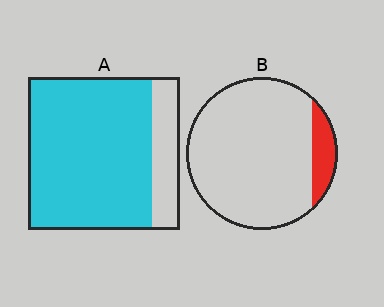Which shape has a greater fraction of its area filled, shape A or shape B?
Shape A.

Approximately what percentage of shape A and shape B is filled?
A is approximately 80% and B is approximately 10%.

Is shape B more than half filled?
No.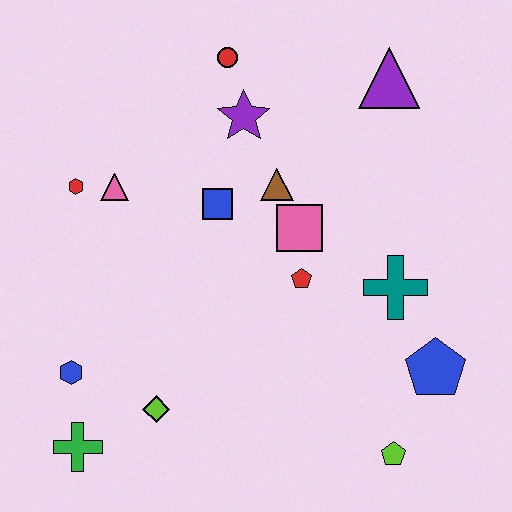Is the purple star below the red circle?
Yes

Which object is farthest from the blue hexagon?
The purple triangle is farthest from the blue hexagon.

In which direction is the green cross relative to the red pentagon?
The green cross is to the left of the red pentagon.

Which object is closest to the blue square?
The brown triangle is closest to the blue square.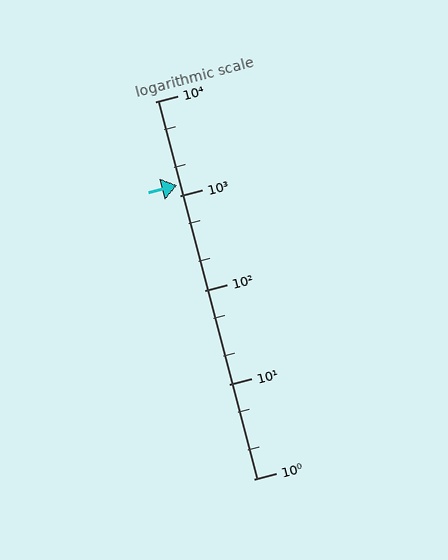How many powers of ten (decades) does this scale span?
The scale spans 4 decades, from 1 to 10000.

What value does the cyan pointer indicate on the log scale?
The pointer indicates approximately 1300.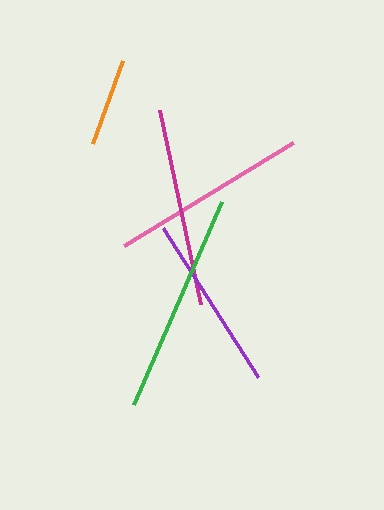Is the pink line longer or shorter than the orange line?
The pink line is longer than the orange line.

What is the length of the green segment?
The green segment is approximately 222 pixels long.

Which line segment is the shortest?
The orange line is the shortest at approximately 89 pixels.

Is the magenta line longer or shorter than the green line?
The green line is longer than the magenta line.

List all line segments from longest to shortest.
From longest to shortest: green, pink, magenta, purple, orange.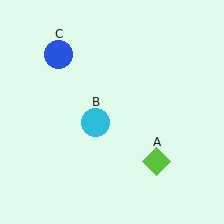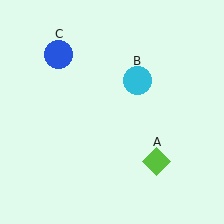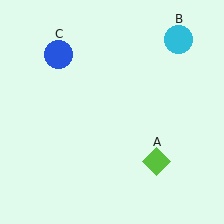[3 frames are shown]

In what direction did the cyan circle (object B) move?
The cyan circle (object B) moved up and to the right.